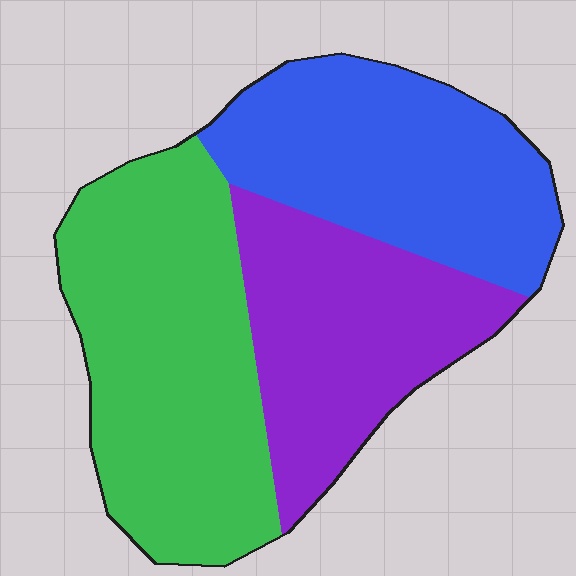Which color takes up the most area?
Green, at roughly 40%.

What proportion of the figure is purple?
Purple takes up between a quarter and a half of the figure.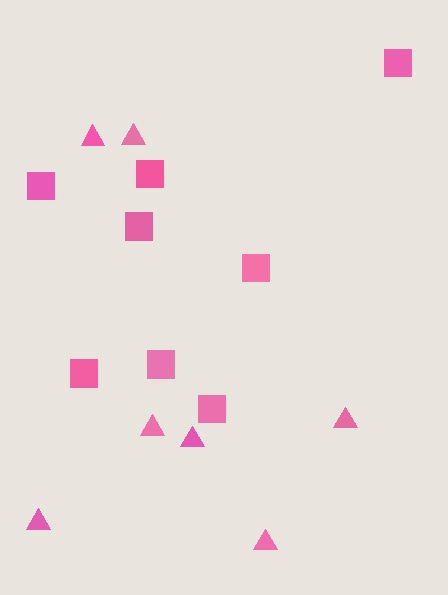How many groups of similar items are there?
There are 2 groups: one group of squares (8) and one group of triangles (7).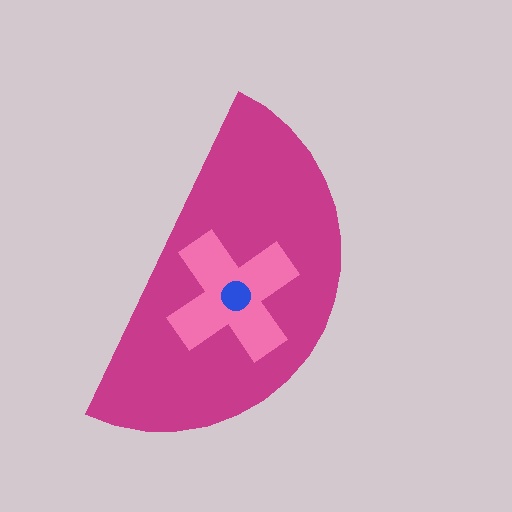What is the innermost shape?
The blue circle.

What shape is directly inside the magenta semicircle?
The pink cross.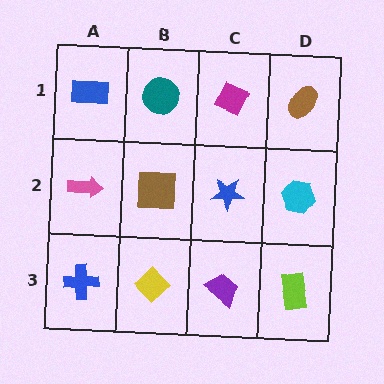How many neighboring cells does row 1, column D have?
2.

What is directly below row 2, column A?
A blue cross.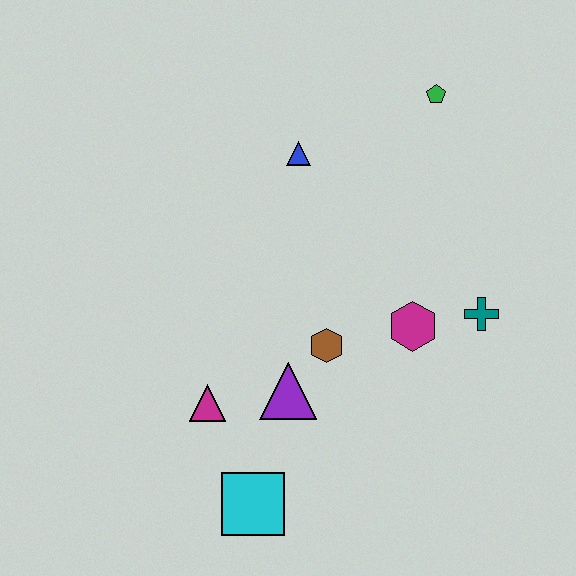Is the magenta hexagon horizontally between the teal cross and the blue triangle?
Yes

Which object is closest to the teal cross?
The magenta hexagon is closest to the teal cross.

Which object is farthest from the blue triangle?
The cyan square is farthest from the blue triangle.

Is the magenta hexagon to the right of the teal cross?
No